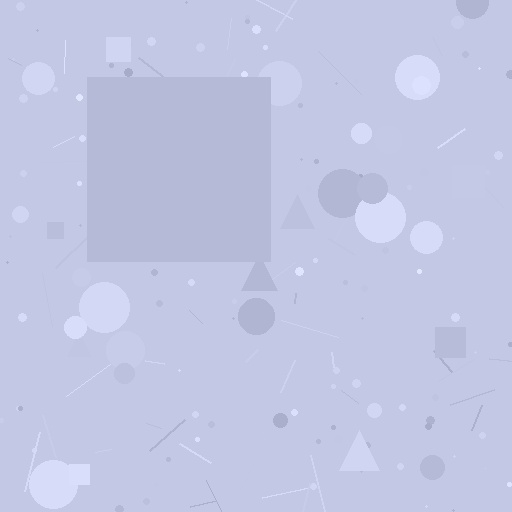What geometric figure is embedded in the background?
A square is embedded in the background.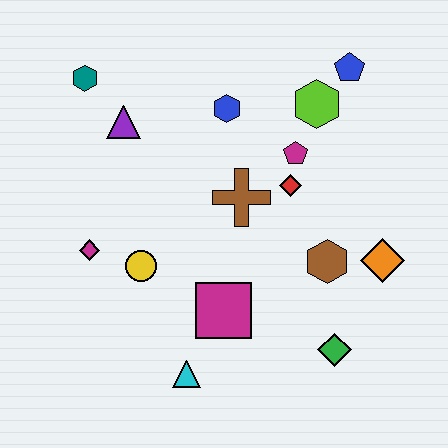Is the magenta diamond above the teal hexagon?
No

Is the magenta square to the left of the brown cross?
Yes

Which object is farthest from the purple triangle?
The green diamond is farthest from the purple triangle.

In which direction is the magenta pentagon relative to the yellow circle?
The magenta pentagon is to the right of the yellow circle.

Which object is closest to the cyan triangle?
The magenta square is closest to the cyan triangle.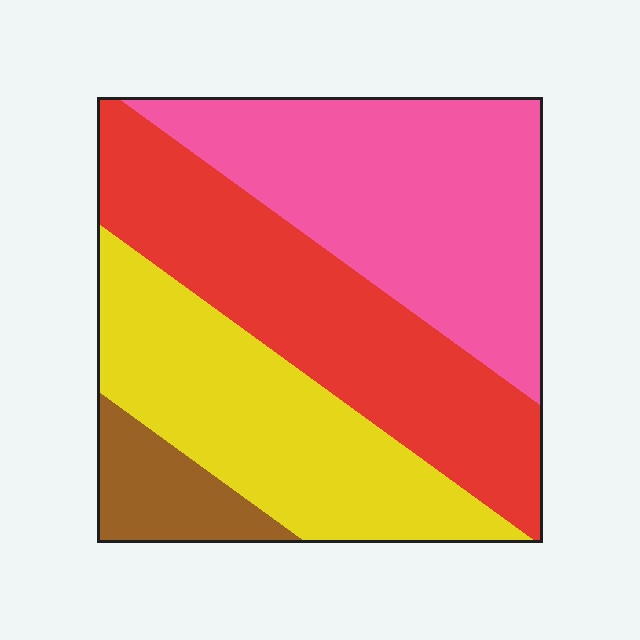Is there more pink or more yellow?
Pink.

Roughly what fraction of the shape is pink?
Pink takes up about one third (1/3) of the shape.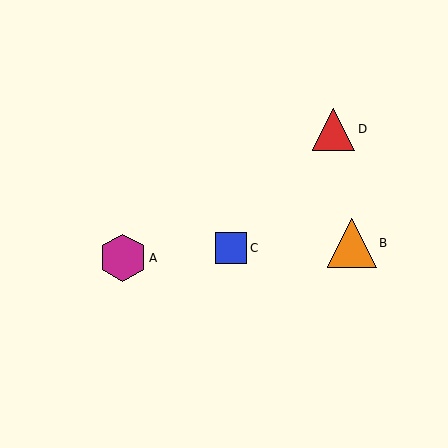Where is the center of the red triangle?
The center of the red triangle is at (333, 129).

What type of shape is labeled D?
Shape D is a red triangle.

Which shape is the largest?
The orange triangle (labeled B) is the largest.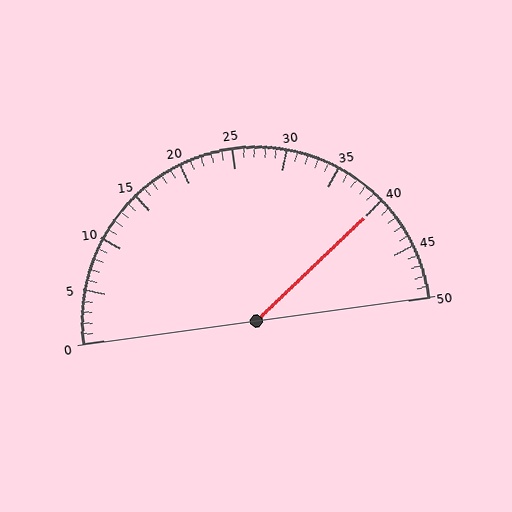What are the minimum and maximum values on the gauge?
The gauge ranges from 0 to 50.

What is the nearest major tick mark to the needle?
The nearest major tick mark is 40.